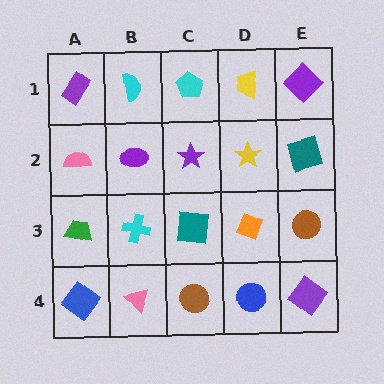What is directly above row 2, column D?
A yellow trapezoid.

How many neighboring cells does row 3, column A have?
3.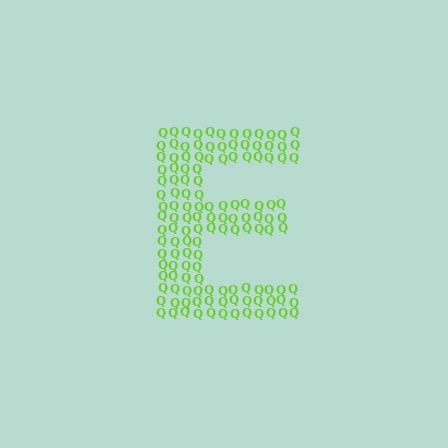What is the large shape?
The large shape is the letter E.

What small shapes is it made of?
It is made of small letter Q's.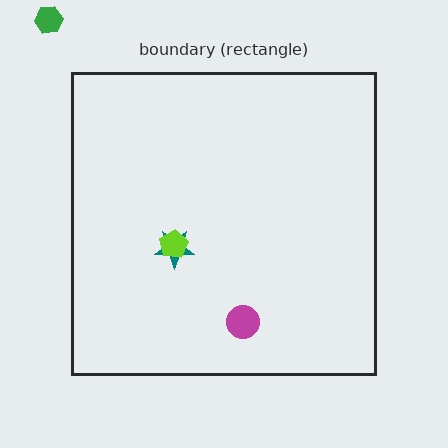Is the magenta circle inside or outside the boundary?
Inside.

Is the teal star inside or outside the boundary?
Inside.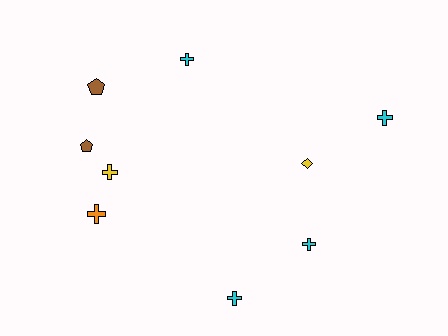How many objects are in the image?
There are 9 objects.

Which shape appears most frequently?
Cross, with 6 objects.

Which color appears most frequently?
Cyan, with 4 objects.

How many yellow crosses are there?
There is 1 yellow cross.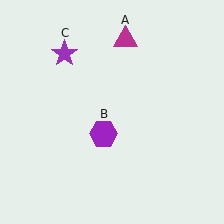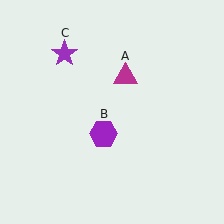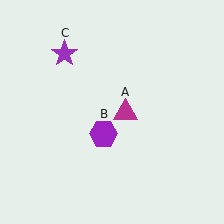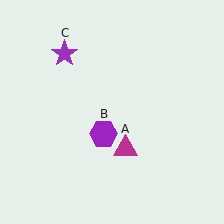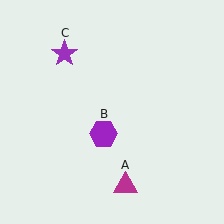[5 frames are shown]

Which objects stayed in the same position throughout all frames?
Purple hexagon (object B) and purple star (object C) remained stationary.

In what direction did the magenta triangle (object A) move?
The magenta triangle (object A) moved down.